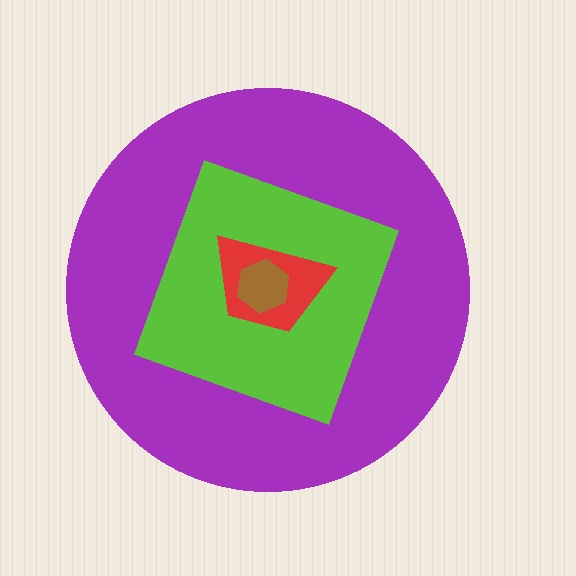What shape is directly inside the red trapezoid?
The brown hexagon.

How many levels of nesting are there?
4.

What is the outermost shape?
The purple circle.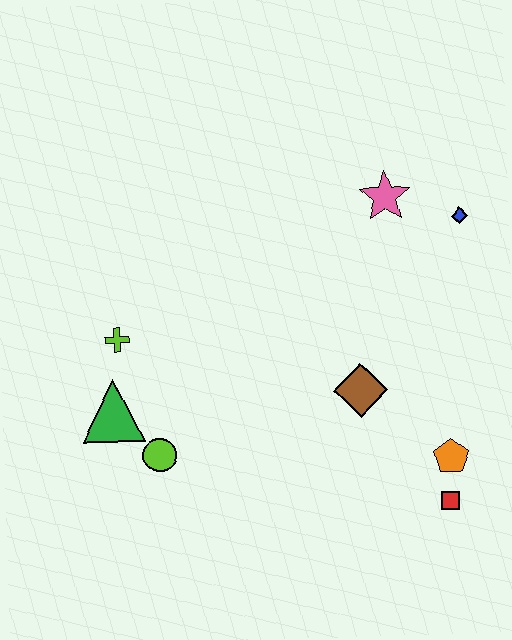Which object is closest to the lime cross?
The green triangle is closest to the lime cross.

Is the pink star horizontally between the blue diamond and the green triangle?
Yes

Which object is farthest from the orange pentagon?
The lime cross is farthest from the orange pentagon.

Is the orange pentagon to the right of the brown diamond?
Yes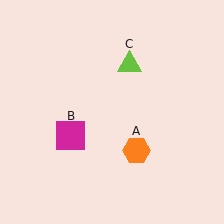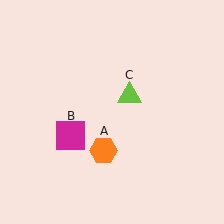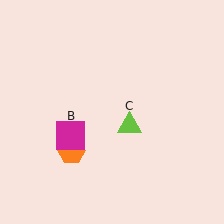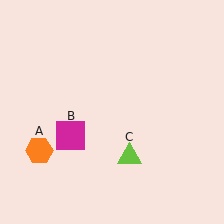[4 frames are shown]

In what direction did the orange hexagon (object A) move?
The orange hexagon (object A) moved left.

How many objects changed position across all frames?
2 objects changed position: orange hexagon (object A), lime triangle (object C).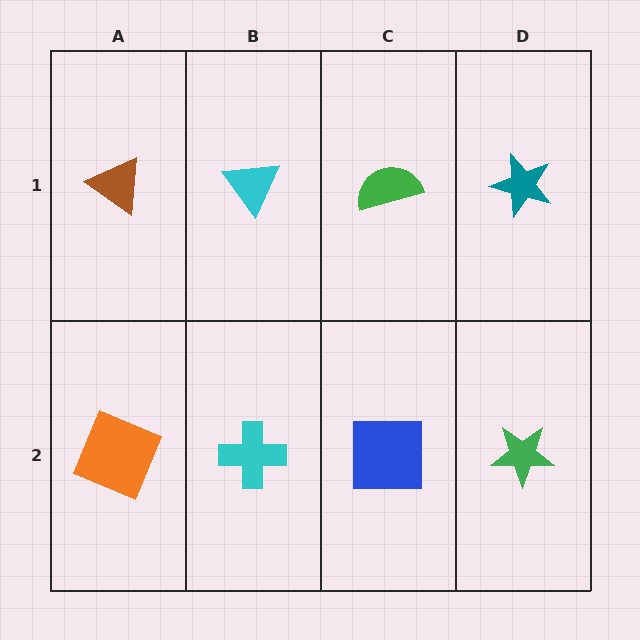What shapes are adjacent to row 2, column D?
A teal star (row 1, column D), a blue square (row 2, column C).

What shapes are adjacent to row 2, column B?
A cyan triangle (row 1, column B), an orange square (row 2, column A), a blue square (row 2, column C).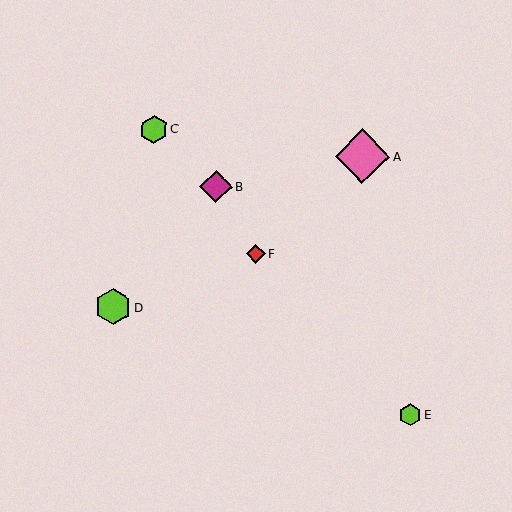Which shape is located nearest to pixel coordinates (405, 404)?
The lime hexagon (labeled E) at (410, 415) is nearest to that location.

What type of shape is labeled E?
Shape E is a lime hexagon.